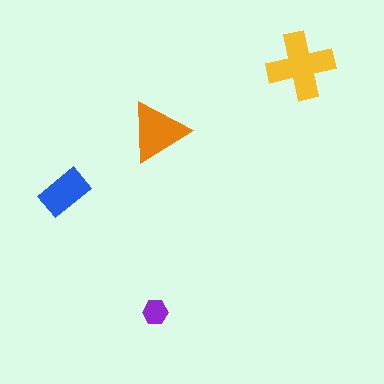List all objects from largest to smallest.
The yellow cross, the orange triangle, the blue rectangle, the purple hexagon.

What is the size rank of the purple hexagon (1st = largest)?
4th.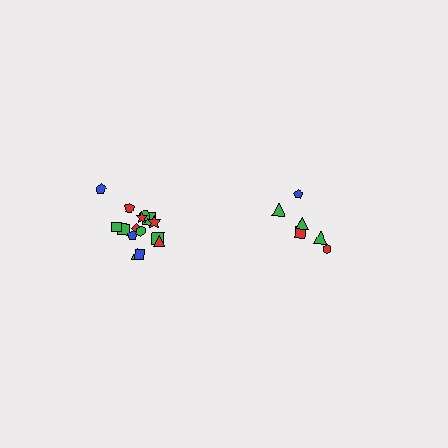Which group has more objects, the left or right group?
The left group.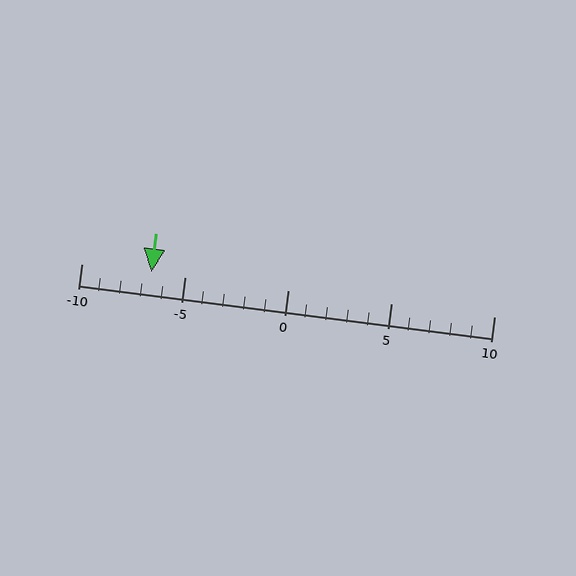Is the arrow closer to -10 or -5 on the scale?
The arrow is closer to -5.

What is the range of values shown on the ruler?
The ruler shows values from -10 to 10.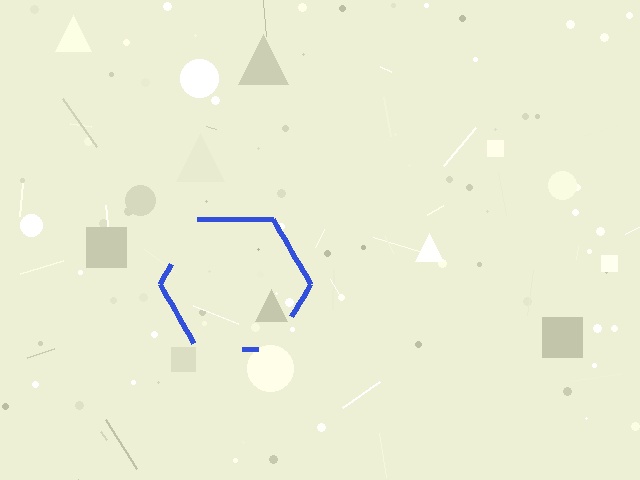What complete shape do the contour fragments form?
The contour fragments form a hexagon.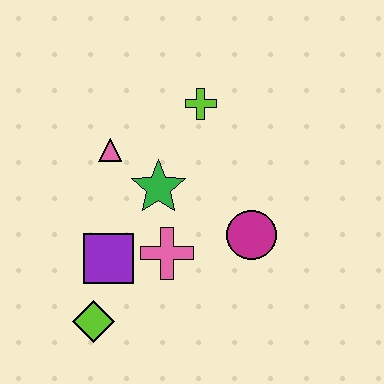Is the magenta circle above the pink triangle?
No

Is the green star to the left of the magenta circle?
Yes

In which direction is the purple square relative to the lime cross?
The purple square is below the lime cross.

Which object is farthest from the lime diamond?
The lime cross is farthest from the lime diamond.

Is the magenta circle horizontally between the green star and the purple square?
No